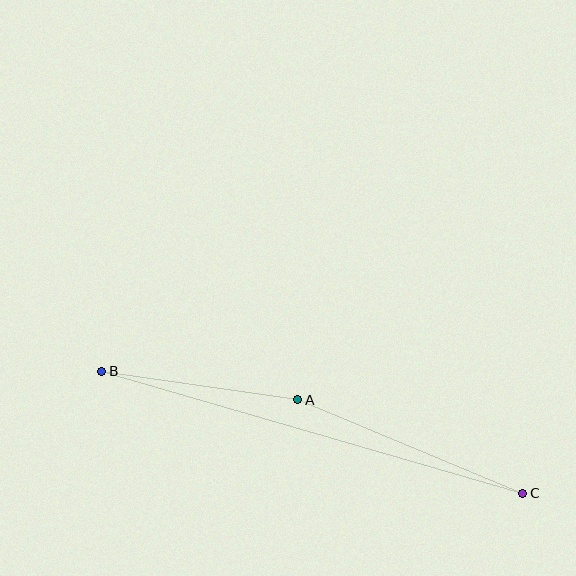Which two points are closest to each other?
Points A and B are closest to each other.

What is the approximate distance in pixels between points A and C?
The distance between A and C is approximately 243 pixels.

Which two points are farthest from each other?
Points B and C are farthest from each other.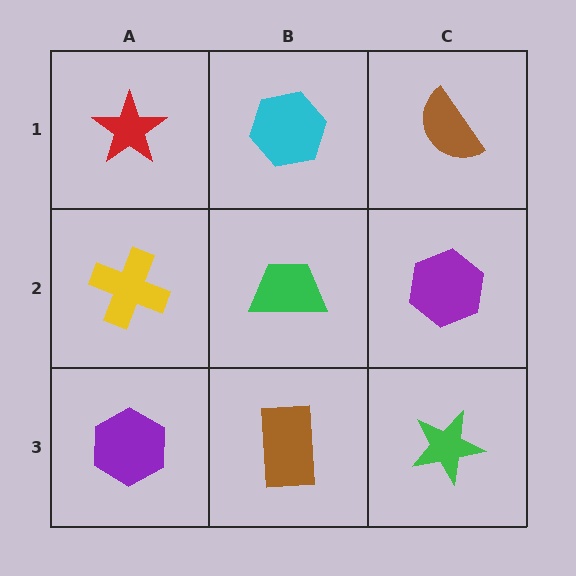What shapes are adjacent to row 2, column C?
A brown semicircle (row 1, column C), a green star (row 3, column C), a green trapezoid (row 2, column B).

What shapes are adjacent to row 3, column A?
A yellow cross (row 2, column A), a brown rectangle (row 3, column B).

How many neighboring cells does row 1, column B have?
3.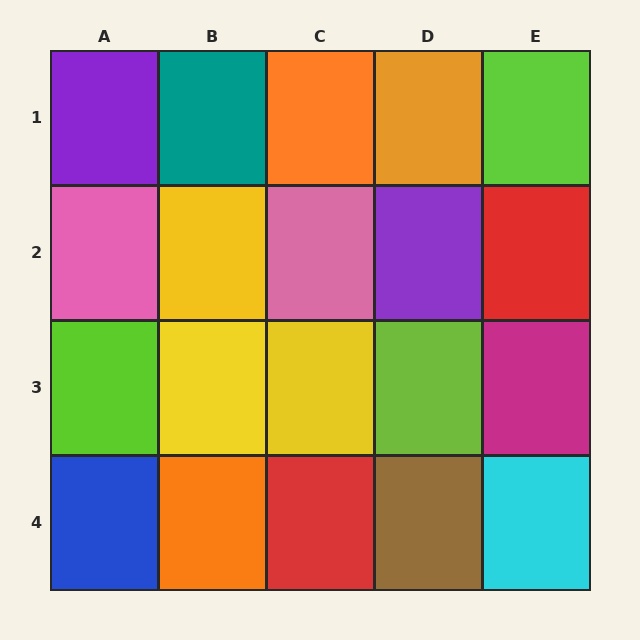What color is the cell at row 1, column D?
Orange.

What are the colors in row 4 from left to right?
Blue, orange, red, brown, cyan.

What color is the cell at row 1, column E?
Lime.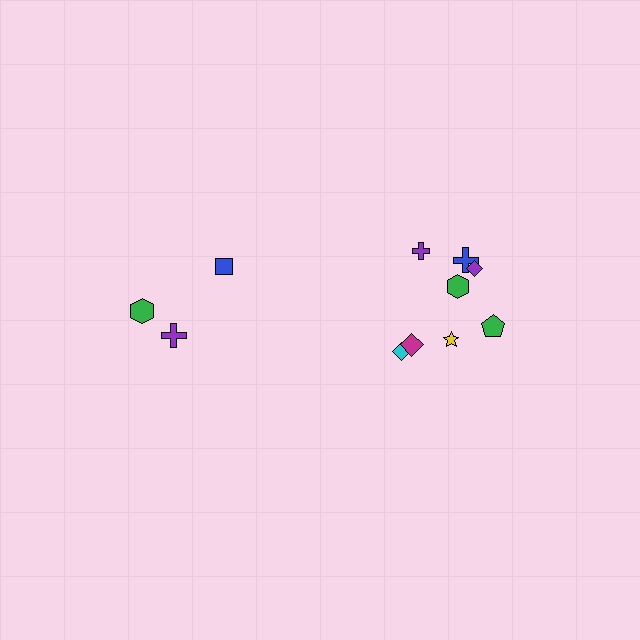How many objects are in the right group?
There are 8 objects.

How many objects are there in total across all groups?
There are 11 objects.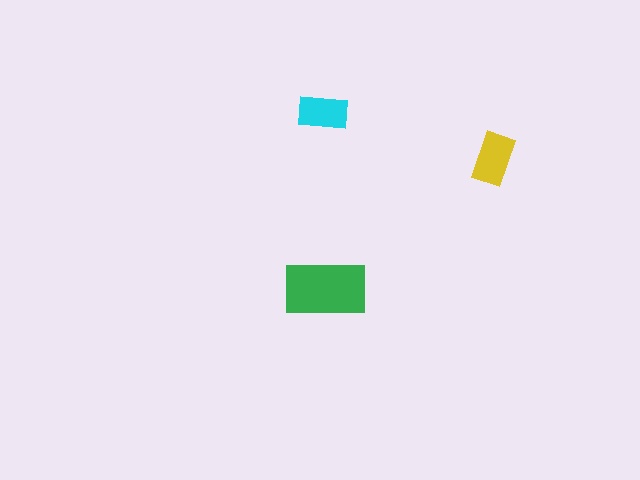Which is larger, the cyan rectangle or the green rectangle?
The green one.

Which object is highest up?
The cyan rectangle is topmost.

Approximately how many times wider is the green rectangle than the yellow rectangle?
About 1.5 times wider.